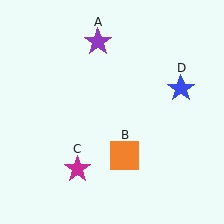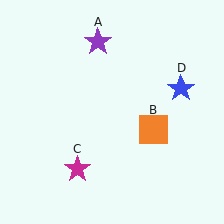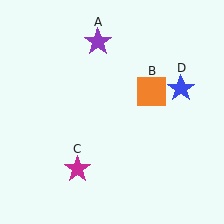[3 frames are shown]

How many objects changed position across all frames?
1 object changed position: orange square (object B).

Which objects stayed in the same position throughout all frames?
Purple star (object A) and magenta star (object C) and blue star (object D) remained stationary.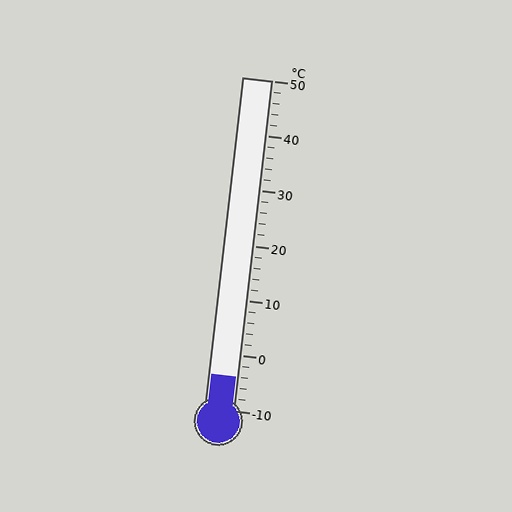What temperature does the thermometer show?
The thermometer shows approximately -4°C.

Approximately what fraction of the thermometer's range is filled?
The thermometer is filled to approximately 10% of its range.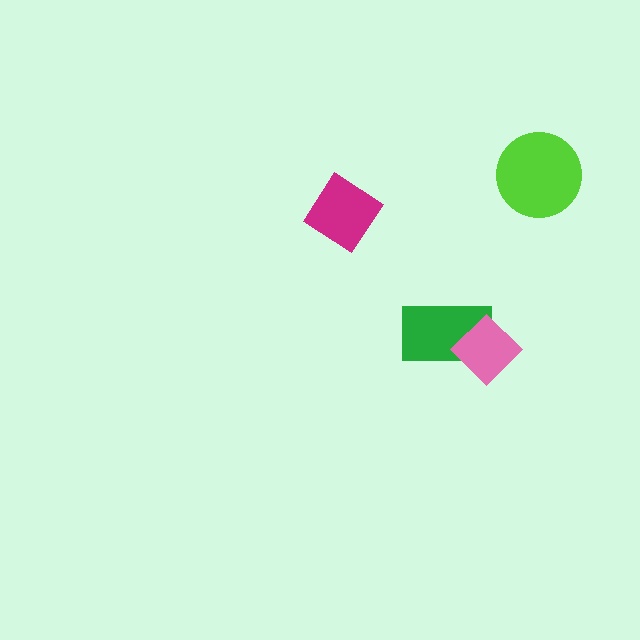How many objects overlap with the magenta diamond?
0 objects overlap with the magenta diamond.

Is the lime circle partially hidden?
No, no other shape covers it.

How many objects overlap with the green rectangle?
1 object overlaps with the green rectangle.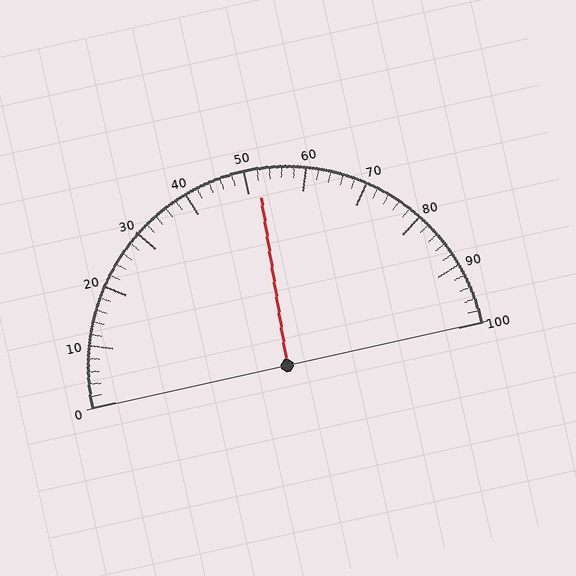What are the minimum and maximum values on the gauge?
The gauge ranges from 0 to 100.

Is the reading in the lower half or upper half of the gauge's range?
The reading is in the upper half of the range (0 to 100).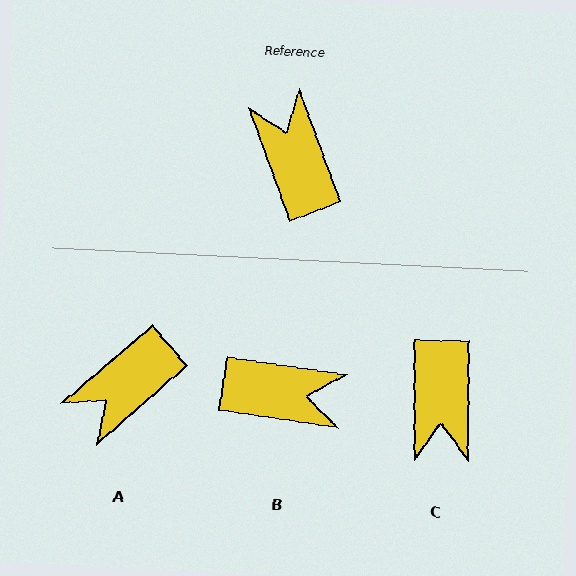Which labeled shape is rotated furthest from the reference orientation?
C, about 159 degrees away.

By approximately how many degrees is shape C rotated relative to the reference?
Approximately 159 degrees counter-clockwise.